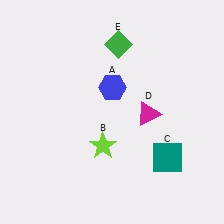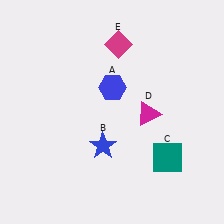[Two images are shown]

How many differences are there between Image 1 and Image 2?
There are 2 differences between the two images.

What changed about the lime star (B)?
In Image 1, B is lime. In Image 2, it changed to blue.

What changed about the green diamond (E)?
In Image 1, E is green. In Image 2, it changed to magenta.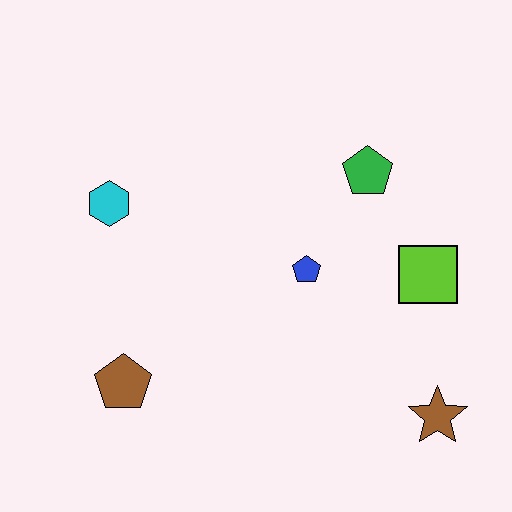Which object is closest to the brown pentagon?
The cyan hexagon is closest to the brown pentagon.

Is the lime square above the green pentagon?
No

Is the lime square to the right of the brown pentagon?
Yes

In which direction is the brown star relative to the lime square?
The brown star is below the lime square.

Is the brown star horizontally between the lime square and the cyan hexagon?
No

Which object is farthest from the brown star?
The cyan hexagon is farthest from the brown star.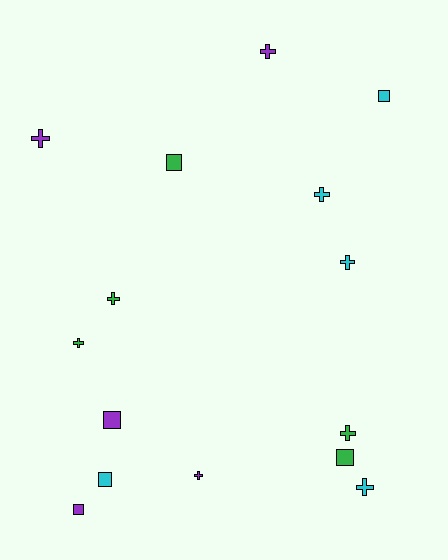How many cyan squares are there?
There are 2 cyan squares.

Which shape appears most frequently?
Cross, with 9 objects.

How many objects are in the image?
There are 15 objects.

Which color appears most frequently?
Purple, with 5 objects.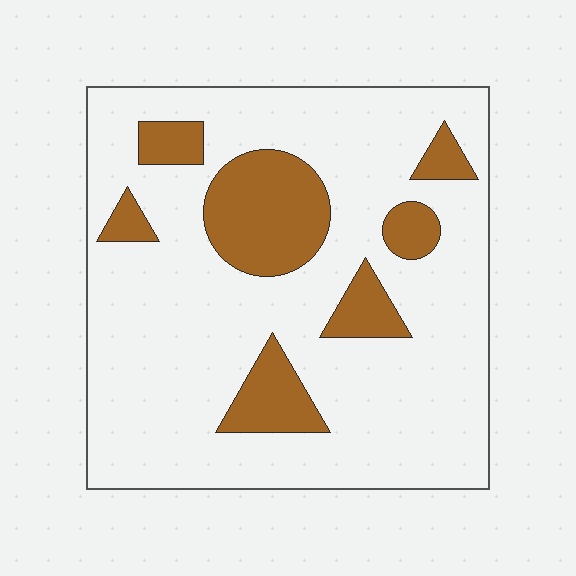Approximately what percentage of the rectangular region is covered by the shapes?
Approximately 20%.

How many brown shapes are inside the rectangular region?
7.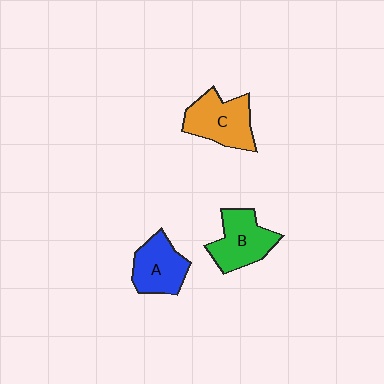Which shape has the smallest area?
Shape A (blue).